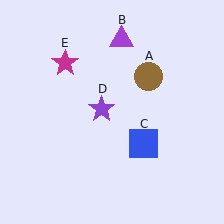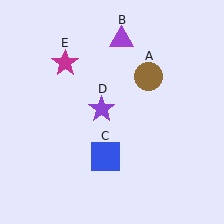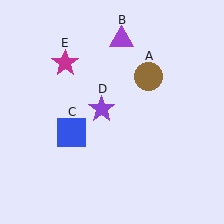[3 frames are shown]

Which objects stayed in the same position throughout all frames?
Brown circle (object A) and purple triangle (object B) and purple star (object D) and magenta star (object E) remained stationary.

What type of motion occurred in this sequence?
The blue square (object C) rotated clockwise around the center of the scene.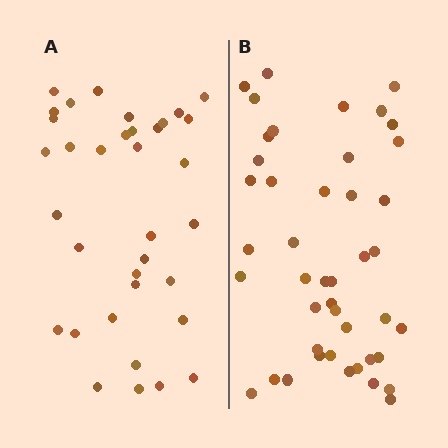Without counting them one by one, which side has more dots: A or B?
Region B (the right region) has more dots.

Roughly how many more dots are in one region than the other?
Region B has roughly 8 or so more dots than region A.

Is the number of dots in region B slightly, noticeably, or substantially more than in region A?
Region B has noticeably more, but not dramatically so. The ratio is roughly 1.3 to 1.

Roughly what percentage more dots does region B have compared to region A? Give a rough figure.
About 25% more.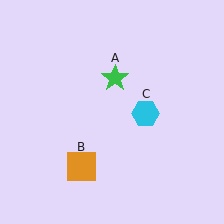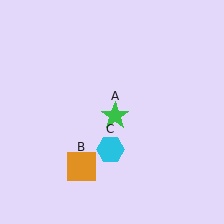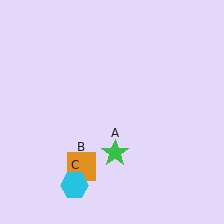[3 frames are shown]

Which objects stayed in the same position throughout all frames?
Orange square (object B) remained stationary.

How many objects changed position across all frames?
2 objects changed position: green star (object A), cyan hexagon (object C).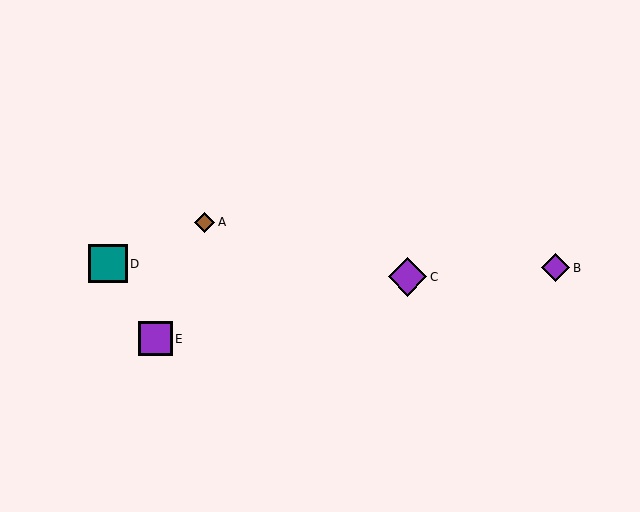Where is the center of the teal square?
The center of the teal square is at (108, 264).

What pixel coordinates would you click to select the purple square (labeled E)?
Click at (156, 339) to select the purple square E.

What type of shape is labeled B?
Shape B is a purple diamond.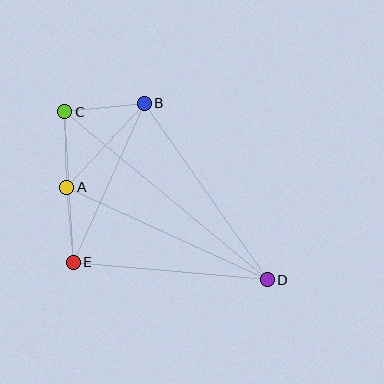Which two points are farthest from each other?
Points C and D are farthest from each other.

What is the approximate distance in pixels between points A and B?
The distance between A and B is approximately 115 pixels.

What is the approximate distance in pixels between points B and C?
The distance between B and C is approximately 80 pixels.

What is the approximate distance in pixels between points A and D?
The distance between A and D is approximately 221 pixels.